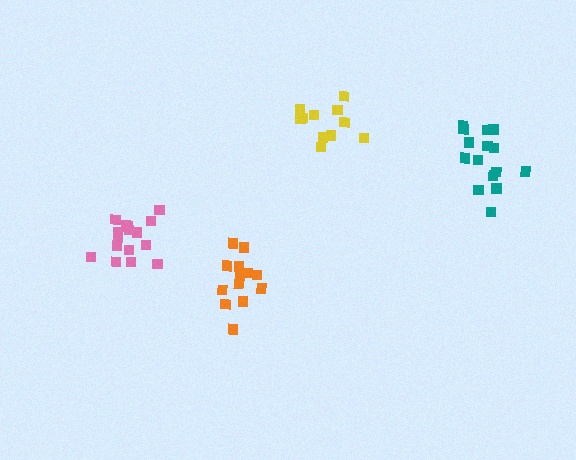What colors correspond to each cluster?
The clusters are colored: orange, teal, pink, yellow.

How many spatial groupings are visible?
There are 4 spatial groupings.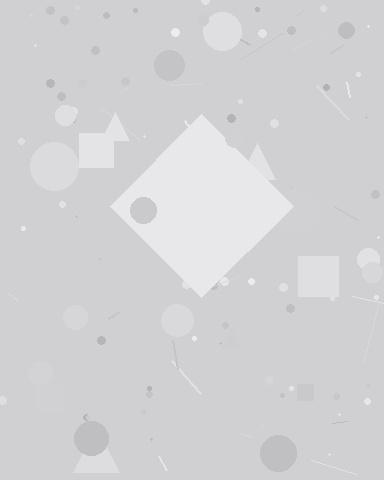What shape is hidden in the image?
A diamond is hidden in the image.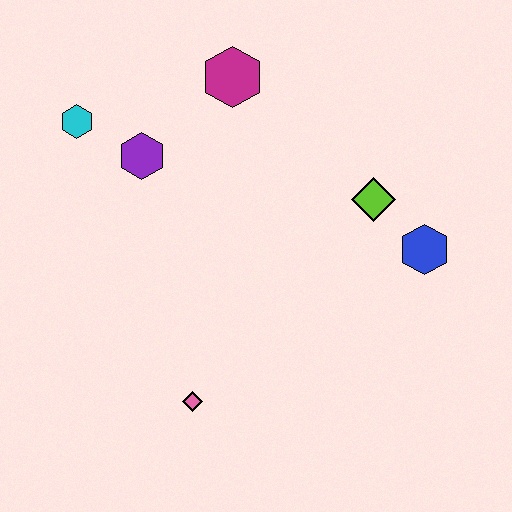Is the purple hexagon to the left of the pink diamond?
Yes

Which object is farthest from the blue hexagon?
The cyan hexagon is farthest from the blue hexagon.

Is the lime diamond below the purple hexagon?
Yes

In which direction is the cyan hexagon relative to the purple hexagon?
The cyan hexagon is to the left of the purple hexagon.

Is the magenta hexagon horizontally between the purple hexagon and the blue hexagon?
Yes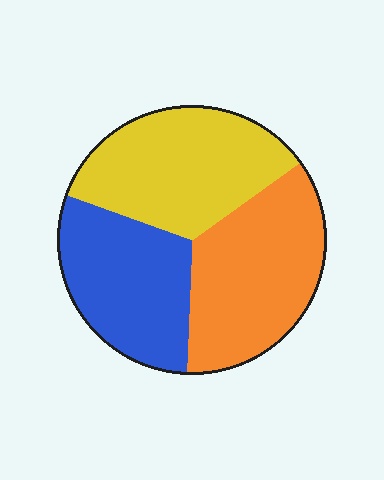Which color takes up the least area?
Blue, at roughly 30%.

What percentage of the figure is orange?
Orange takes up about one third (1/3) of the figure.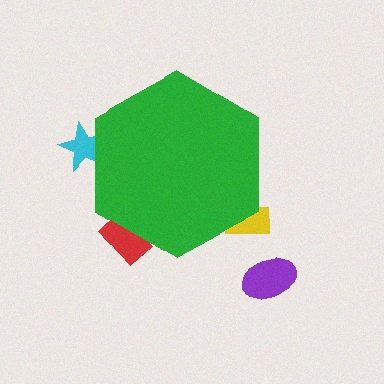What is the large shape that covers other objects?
A green hexagon.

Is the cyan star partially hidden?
Yes, the cyan star is partially hidden behind the green hexagon.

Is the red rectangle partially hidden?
Yes, the red rectangle is partially hidden behind the green hexagon.